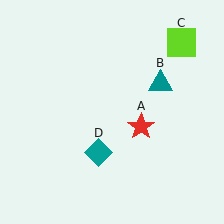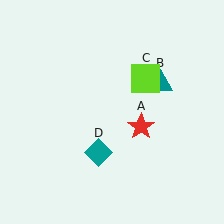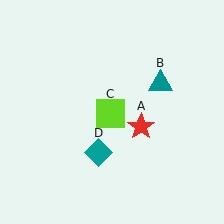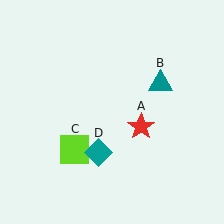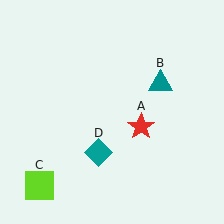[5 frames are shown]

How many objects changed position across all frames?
1 object changed position: lime square (object C).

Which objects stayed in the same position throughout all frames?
Red star (object A) and teal triangle (object B) and teal diamond (object D) remained stationary.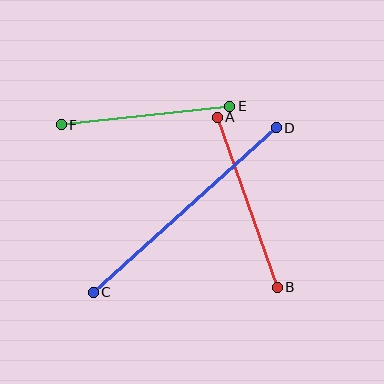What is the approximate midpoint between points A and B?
The midpoint is at approximately (247, 202) pixels.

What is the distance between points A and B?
The distance is approximately 180 pixels.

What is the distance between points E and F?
The distance is approximately 169 pixels.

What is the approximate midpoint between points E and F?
The midpoint is at approximately (146, 115) pixels.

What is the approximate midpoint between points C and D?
The midpoint is at approximately (185, 210) pixels.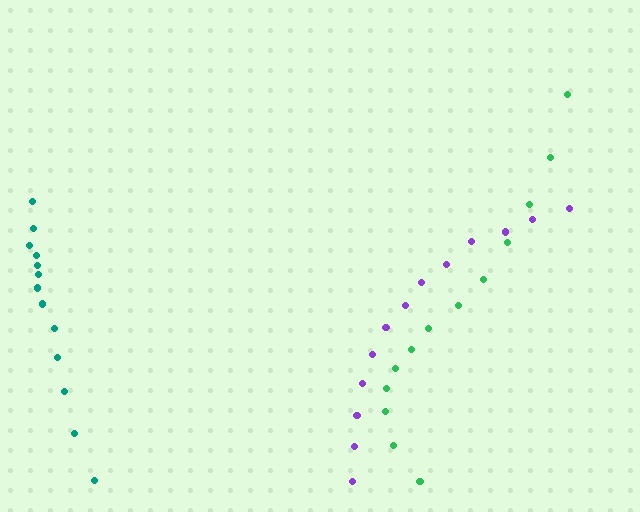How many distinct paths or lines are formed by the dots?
There are 3 distinct paths.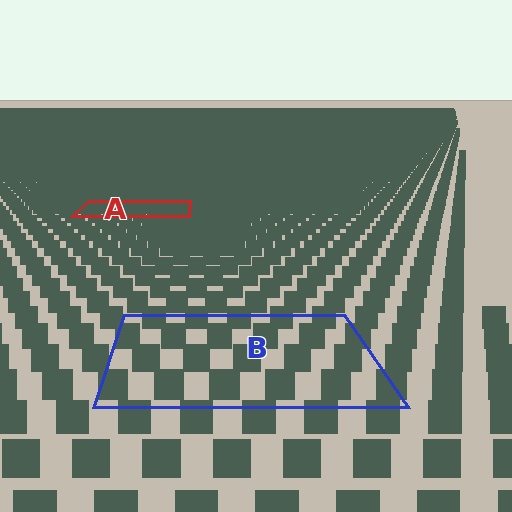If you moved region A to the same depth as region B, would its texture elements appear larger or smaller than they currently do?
They would appear larger. At a closer depth, the same texture elements are projected at a bigger on-screen size.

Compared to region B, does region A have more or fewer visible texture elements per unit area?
Region A has more texture elements per unit area — they are packed more densely because it is farther away.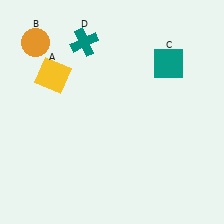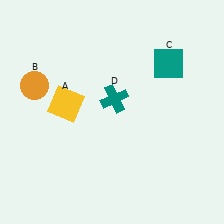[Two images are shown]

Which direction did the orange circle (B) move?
The orange circle (B) moved down.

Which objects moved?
The objects that moved are: the yellow square (A), the orange circle (B), the teal cross (D).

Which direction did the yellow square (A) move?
The yellow square (A) moved down.